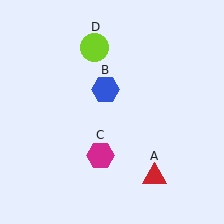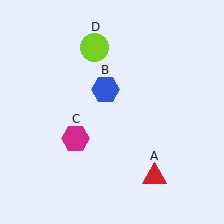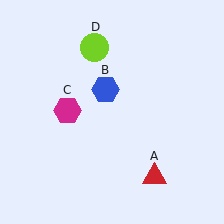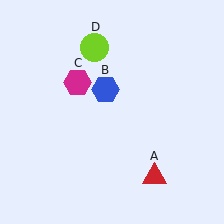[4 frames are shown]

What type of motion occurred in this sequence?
The magenta hexagon (object C) rotated clockwise around the center of the scene.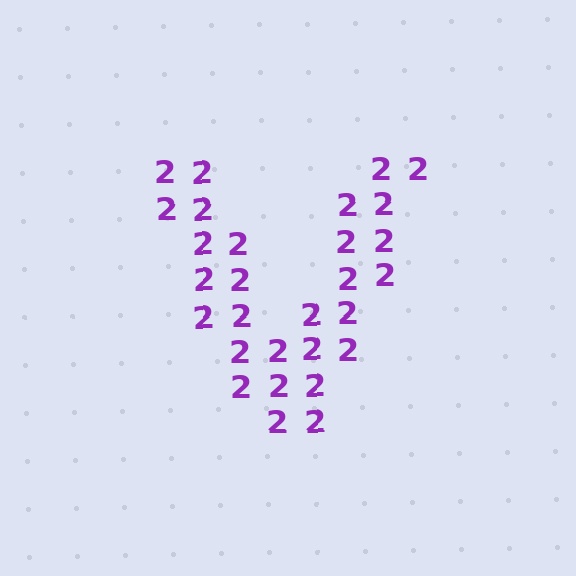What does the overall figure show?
The overall figure shows the letter V.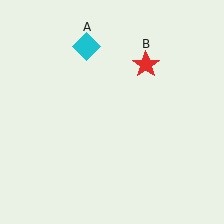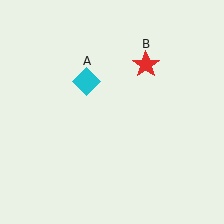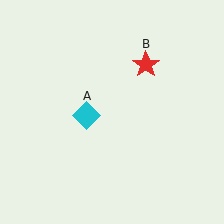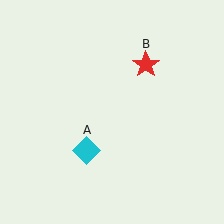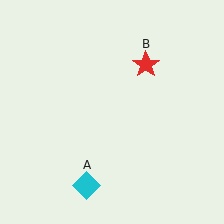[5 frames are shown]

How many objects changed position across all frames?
1 object changed position: cyan diamond (object A).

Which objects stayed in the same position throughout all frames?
Red star (object B) remained stationary.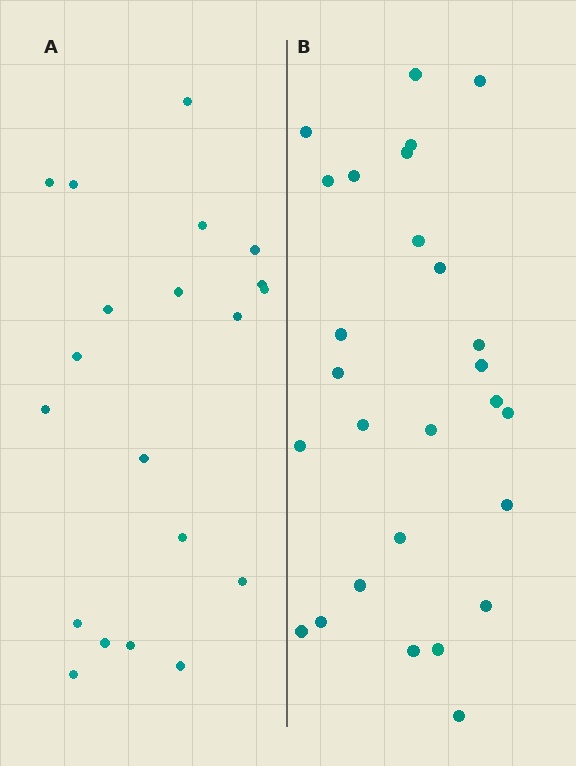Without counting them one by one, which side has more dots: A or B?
Region B (the right region) has more dots.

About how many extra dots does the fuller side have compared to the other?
Region B has roughly 8 or so more dots than region A.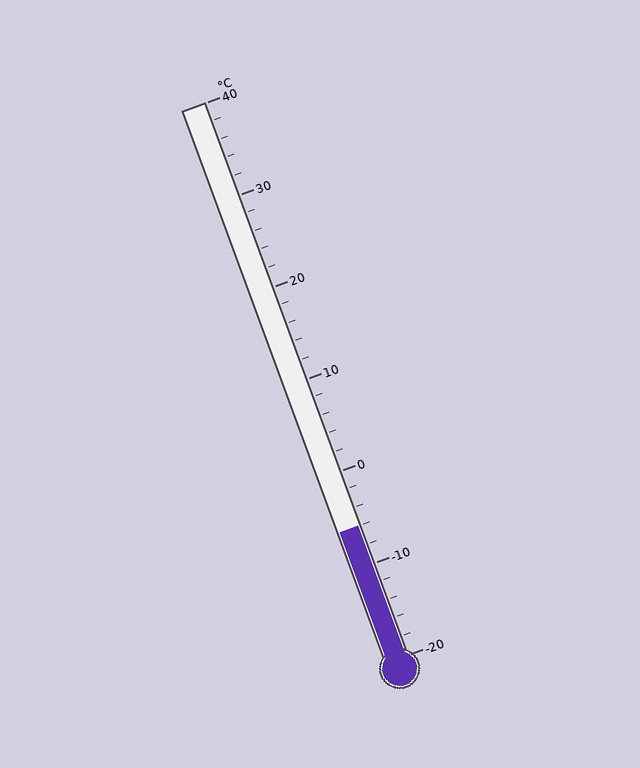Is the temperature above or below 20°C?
The temperature is below 20°C.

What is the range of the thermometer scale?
The thermometer scale ranges from -20°C to 40°C.